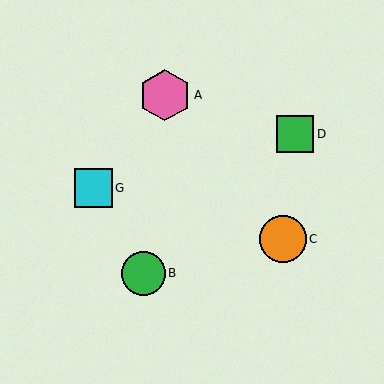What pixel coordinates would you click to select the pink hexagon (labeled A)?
Click at (165, 95) to select the pink hexagon A.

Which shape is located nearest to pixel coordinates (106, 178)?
The cyan square (labeled G) at (93, 188) is nearest to that location.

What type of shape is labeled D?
Shape D is a green square.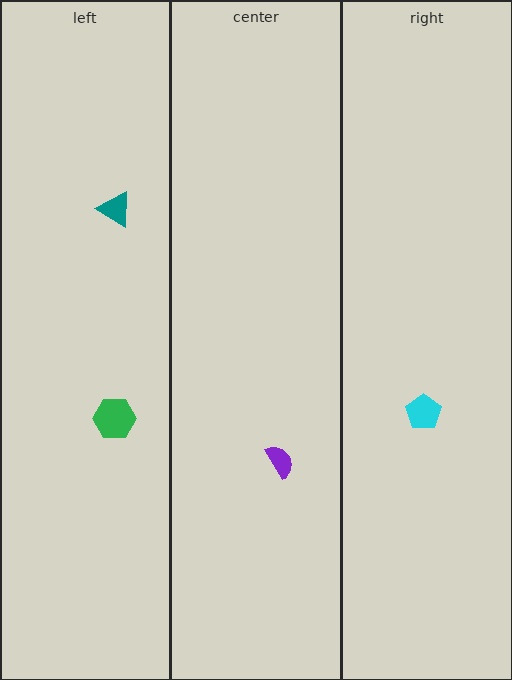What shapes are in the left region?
The green hexagon, the teal triangle.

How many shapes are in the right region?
1.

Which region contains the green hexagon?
The left region.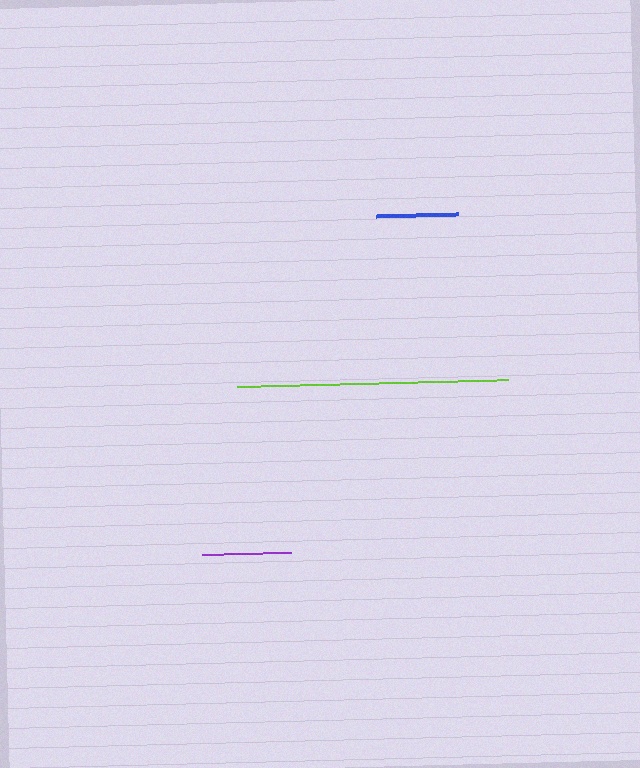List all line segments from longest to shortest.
From longest to shortest: lime, purple, blue.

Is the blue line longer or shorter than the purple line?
The purple line is longer than the blue line.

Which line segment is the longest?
The lime line is the longest at approximately 272 pixels.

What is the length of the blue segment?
The blue segment is approximately 83 pixels long.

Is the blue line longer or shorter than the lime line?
The lime line is longer than the blue line.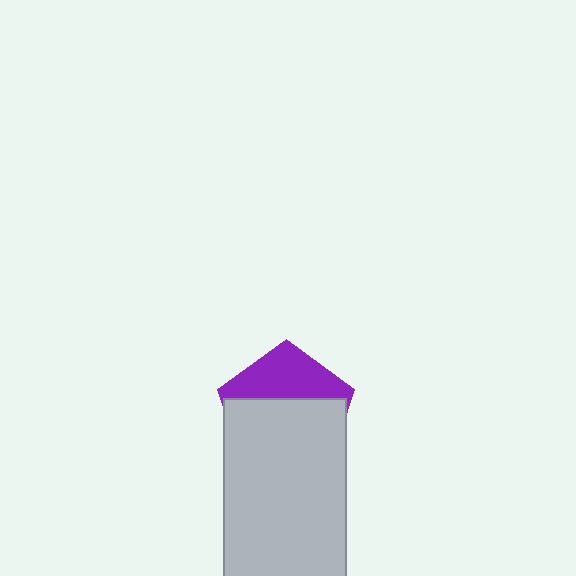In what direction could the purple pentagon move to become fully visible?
The purple pentagon could move up. That would shift it out from behind the light gray rectangle entirely.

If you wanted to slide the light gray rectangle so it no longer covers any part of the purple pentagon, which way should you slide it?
Slide it down — that is the most direct way to separate the two shapes.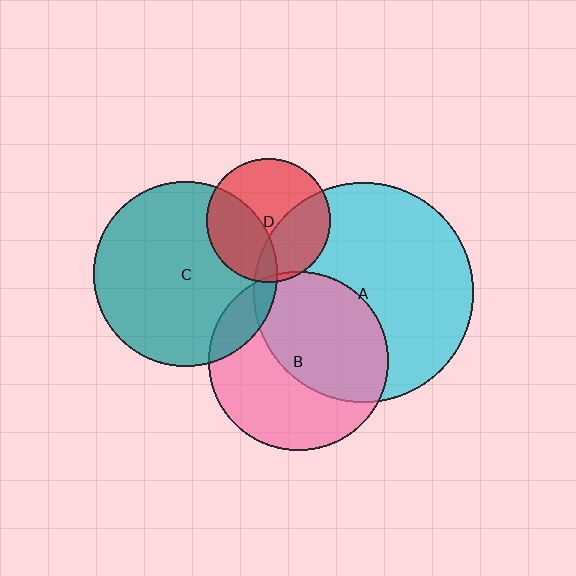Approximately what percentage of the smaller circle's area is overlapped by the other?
Approximately 10%.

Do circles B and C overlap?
Yes.